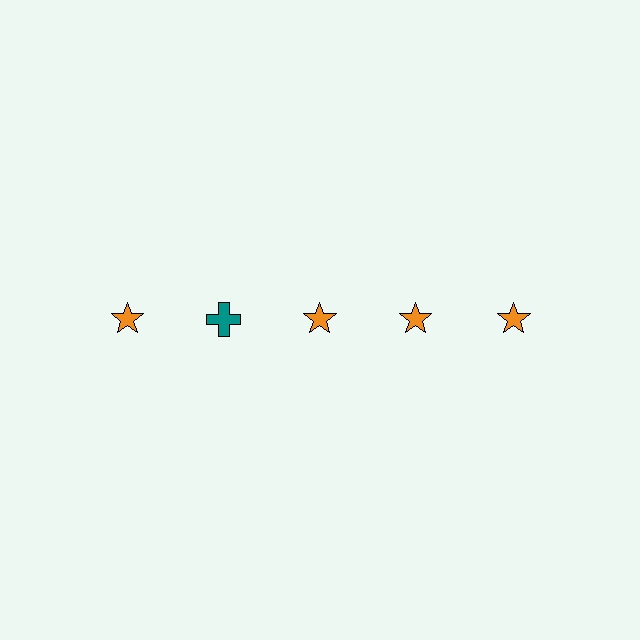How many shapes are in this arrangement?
There are 5 shapes arranged in a grid pattern.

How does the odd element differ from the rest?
It differs in both color (teal instead of orange) and shape (cross instead of star).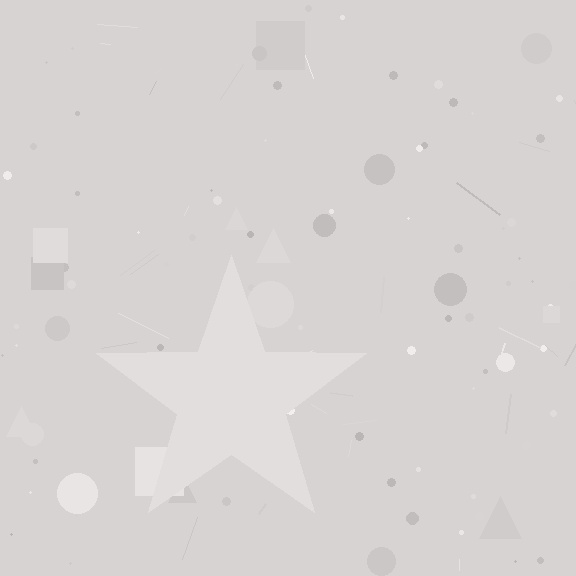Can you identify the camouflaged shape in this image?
The camouflaged shape is a star.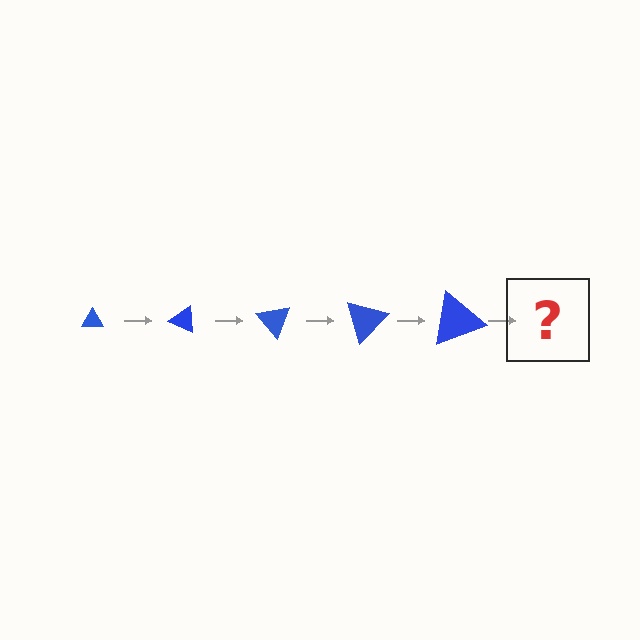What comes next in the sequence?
The next element should be a triangle, larger than the previous one and rotated 125 degrees from the start.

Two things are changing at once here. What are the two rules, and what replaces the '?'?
The two rules are that the triangle grows larger each step and it rotates 25 degrees each step. The '?' should be a triangle, larger than the previous one and rotated 125 degrees from the start.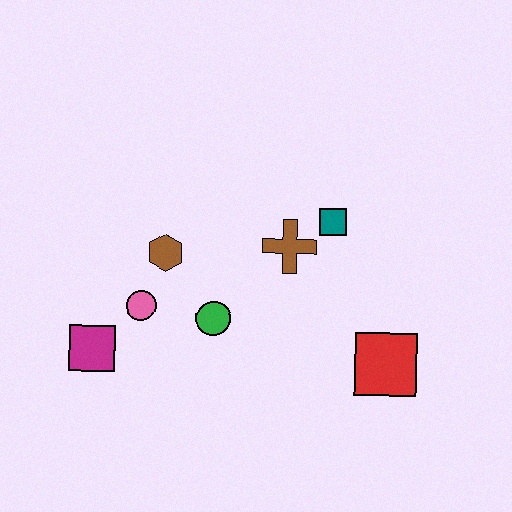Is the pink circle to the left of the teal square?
Yes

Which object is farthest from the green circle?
The red square is farthest from the green circle.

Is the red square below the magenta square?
Yes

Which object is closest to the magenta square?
The pink circle is closest to the magenta square.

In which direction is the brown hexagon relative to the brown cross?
The brown hexagon is to the left of the brown cross.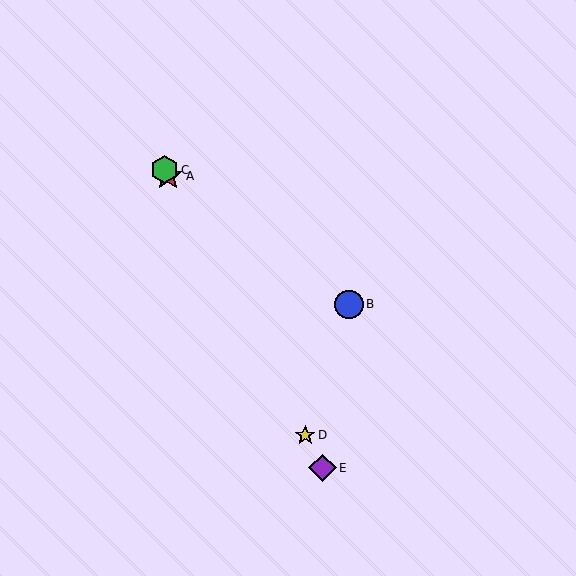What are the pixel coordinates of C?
Object C is at (164, 170).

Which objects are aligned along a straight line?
Objects A, C, D, E are aligned along a straight line.